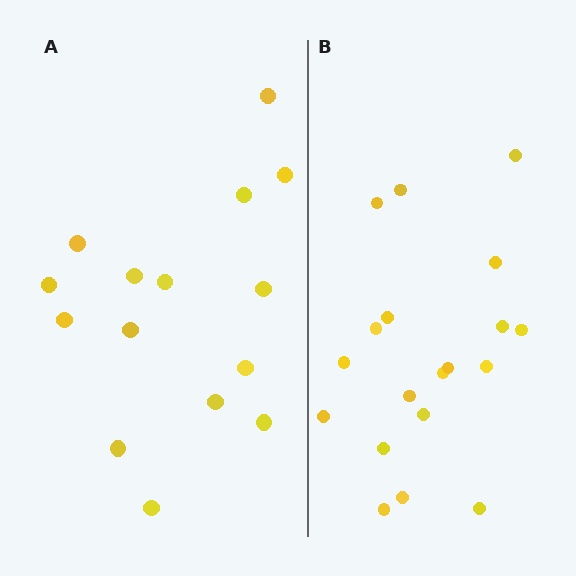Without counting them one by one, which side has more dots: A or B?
Region B (the right region) has more dots.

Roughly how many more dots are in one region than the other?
Region B has about 4 more dots than region A.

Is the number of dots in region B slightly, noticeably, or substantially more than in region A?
Region B has noticeably more, but not dramatically so. The ratio is roughly 1.3 to 1.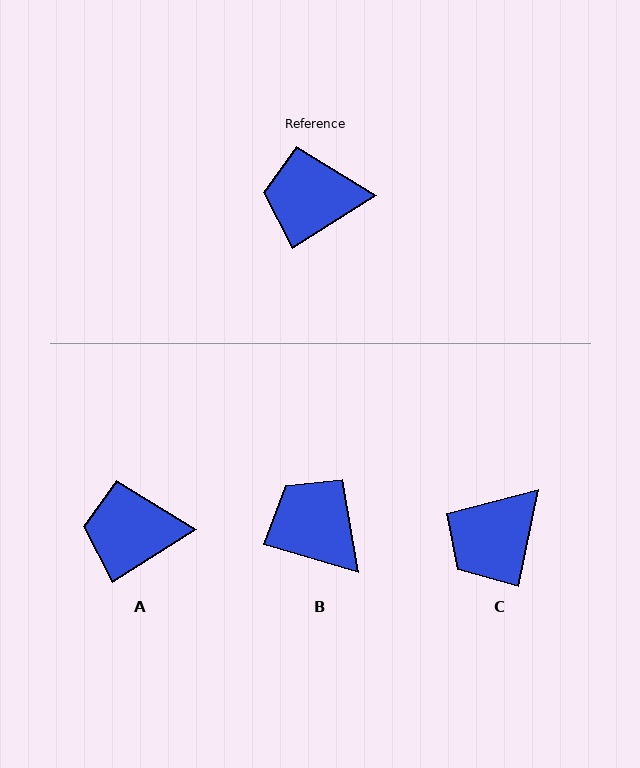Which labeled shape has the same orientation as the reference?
A.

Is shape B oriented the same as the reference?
No, it is off by about 48 degrees.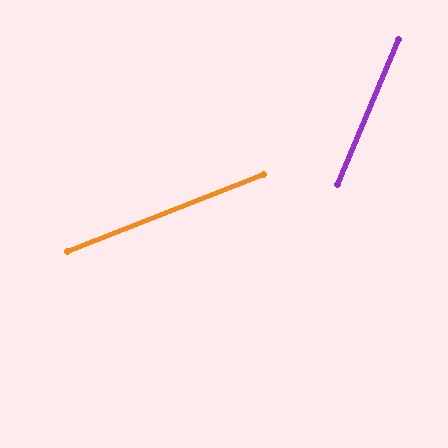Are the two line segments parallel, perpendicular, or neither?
Neither parallel nor perpendicular — they differ by about 45°.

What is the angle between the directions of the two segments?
Approximately 45 degrees.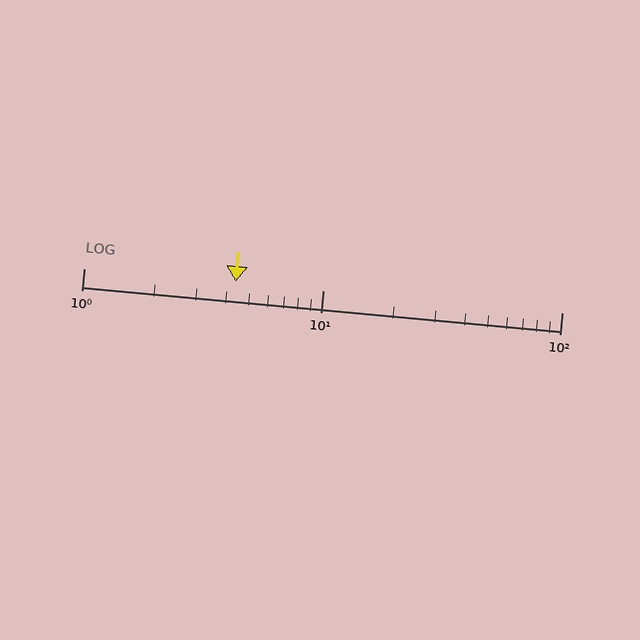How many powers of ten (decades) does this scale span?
The scale spans 2 decades, from 1 to 100.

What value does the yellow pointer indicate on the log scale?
The pointer indicates approximately 4.3.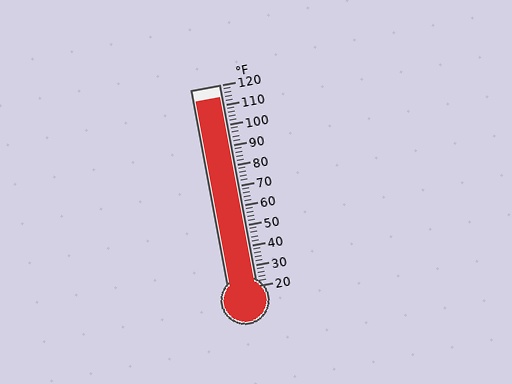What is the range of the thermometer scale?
The thermometer scale ranges from 20°F to 120°F.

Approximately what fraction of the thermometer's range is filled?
The thermometer is filled to approximately 95% of its range.